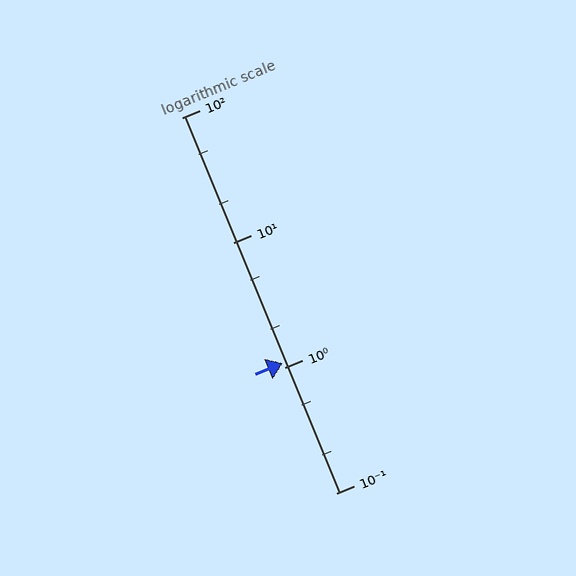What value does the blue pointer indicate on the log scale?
The pointer indicates approximately 1.1.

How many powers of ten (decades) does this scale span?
The scale spans 3 decades, from 0.1 to 100.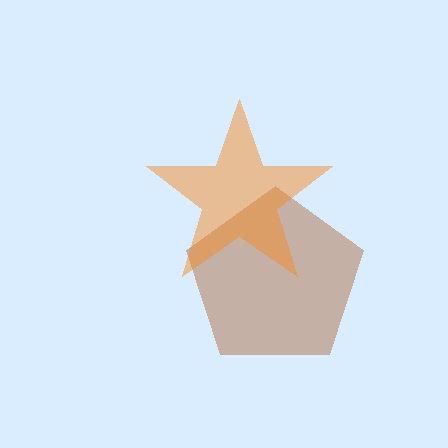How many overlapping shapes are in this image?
There are 2 overlapping shapes in the image.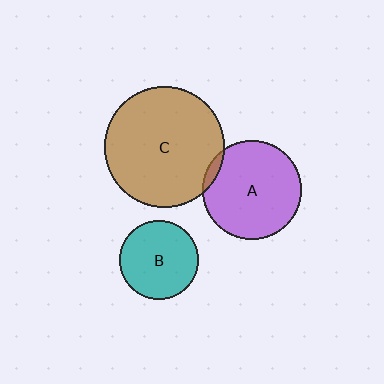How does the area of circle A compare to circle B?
Approximately 1.6 times.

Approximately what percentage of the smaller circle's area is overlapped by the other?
Approximately 5%.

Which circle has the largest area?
Circle C (brown).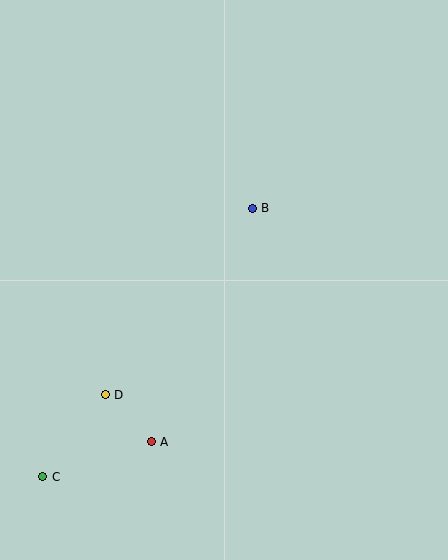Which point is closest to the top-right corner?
Point B is closest to the top-right corner.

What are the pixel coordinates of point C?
Point C is at (43, 477).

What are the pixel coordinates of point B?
Point B is at (252, 208).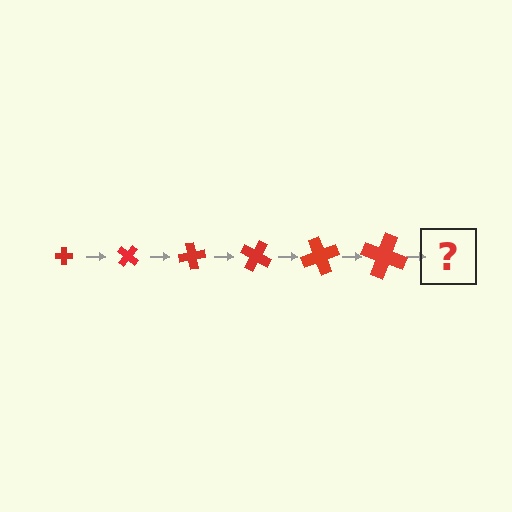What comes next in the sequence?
The next element should be a cross, larger than the previous one and rotated 240 degrees from the start.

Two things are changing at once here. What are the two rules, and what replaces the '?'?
The two rules are that the cross grows larger each step and it rotates 40 degrees each step. The '?' should be a cross, larger than the previous one and rotated 240 degrees from the start.